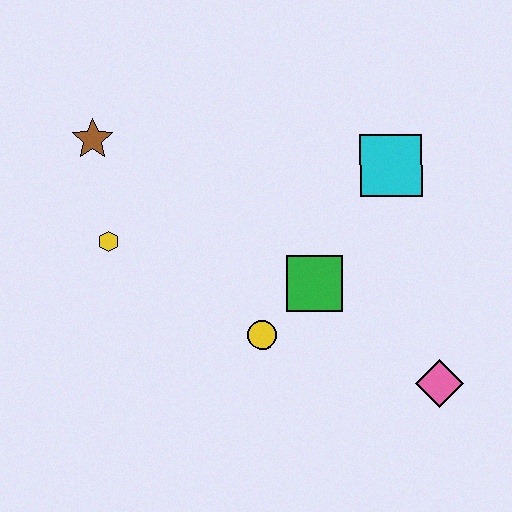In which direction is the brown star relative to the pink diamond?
The brown star is to the left of the pink diamond.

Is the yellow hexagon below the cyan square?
Yes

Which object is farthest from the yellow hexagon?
The pink diamond is farthest from the yellow hexagon.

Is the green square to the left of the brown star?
No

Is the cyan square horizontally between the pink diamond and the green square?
Yes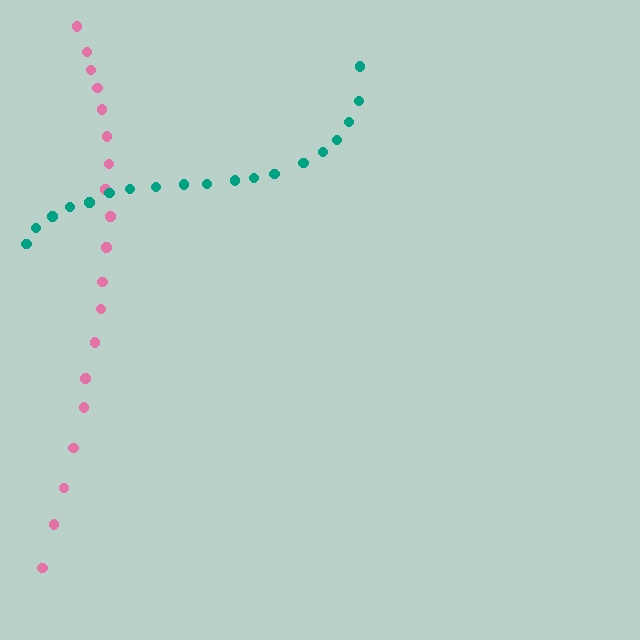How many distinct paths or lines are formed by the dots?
There are 2 distinct paths.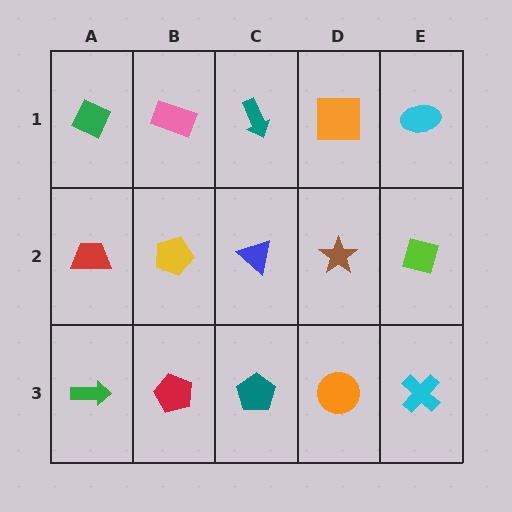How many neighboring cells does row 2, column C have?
4.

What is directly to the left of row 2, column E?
A brown star.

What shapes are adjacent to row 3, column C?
A blue triangle (row 2, column C), a red pentagon (row 3, column B), an orange circle (row 3, column D).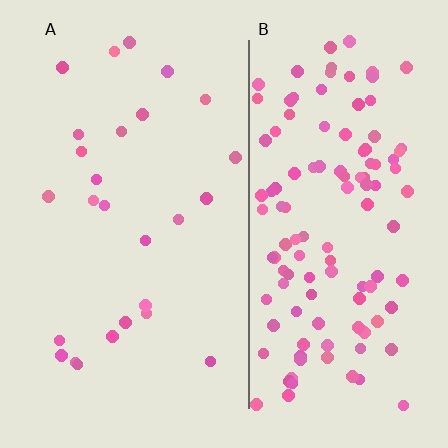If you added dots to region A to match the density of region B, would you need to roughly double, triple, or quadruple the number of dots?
Approximately quadruple.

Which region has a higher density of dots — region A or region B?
B (the right).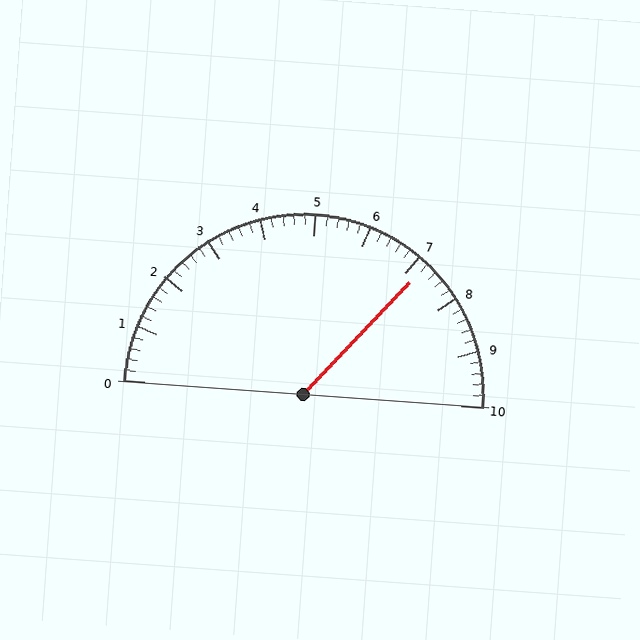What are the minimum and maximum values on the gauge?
The gauge ranges from 0 to 10.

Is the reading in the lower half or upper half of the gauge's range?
The reading is in the upper half of the range (0 to 10).